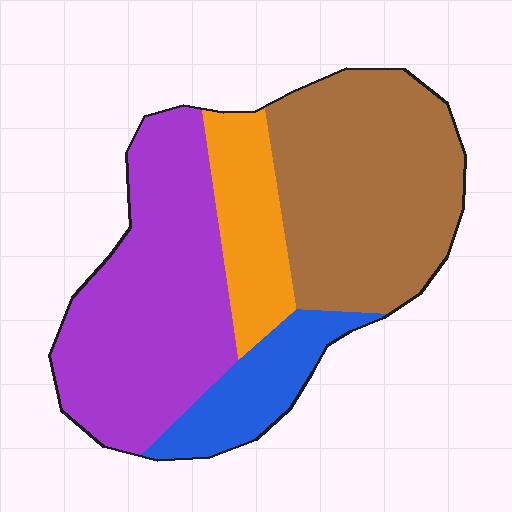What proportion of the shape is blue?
Blue covers about 10% of the shape.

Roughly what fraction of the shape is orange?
Orange covers 13% of the shape.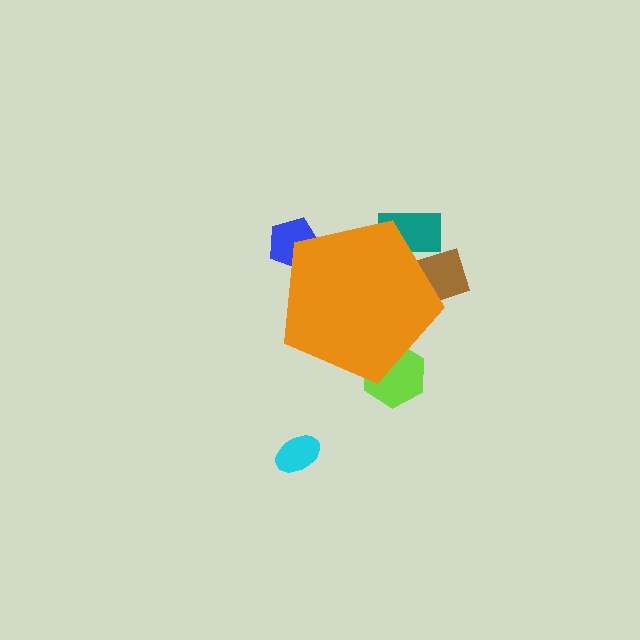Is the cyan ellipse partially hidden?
No, the cyan ellipse is fully visible.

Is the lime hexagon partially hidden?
Yes, the lime hexagon is partially hidden behind the orange pentagon.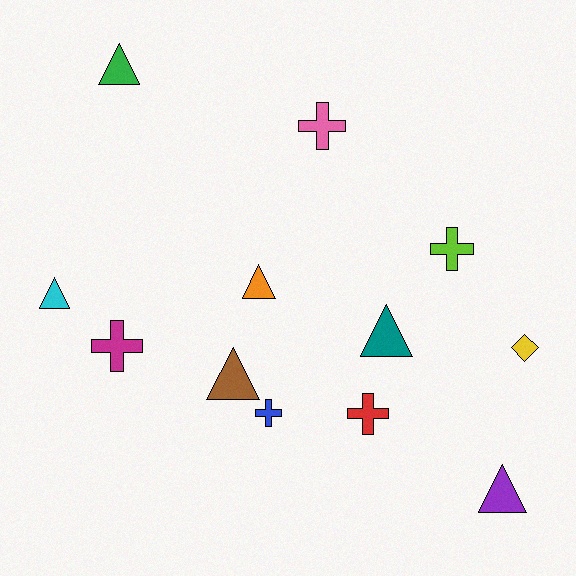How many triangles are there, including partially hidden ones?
There are 6 triangles.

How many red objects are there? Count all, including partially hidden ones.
There is 1 red object.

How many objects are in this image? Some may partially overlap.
There are 12 objects.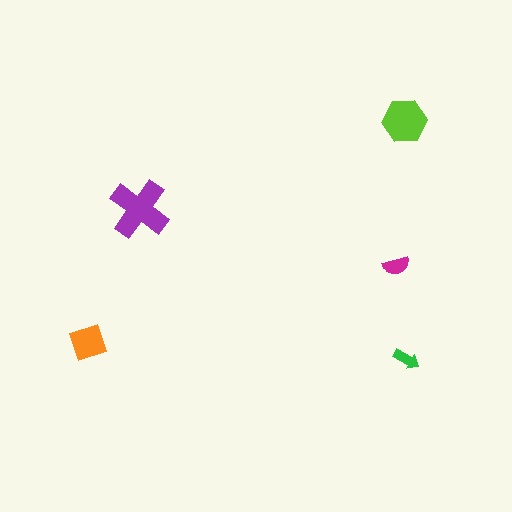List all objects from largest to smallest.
The purple cross, the lime hexagon, the orange square, the magenta semicircle, the green arrow.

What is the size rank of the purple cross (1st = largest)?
1st.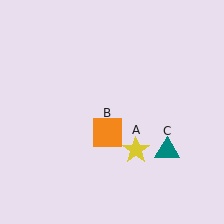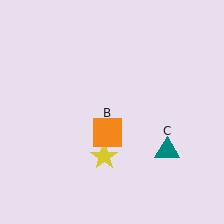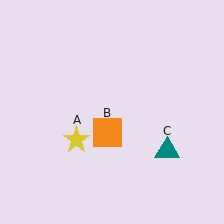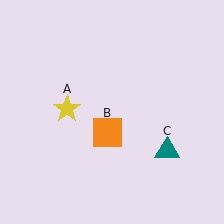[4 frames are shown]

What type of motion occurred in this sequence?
The yellow star (object A) rotated clockwise around the center of the scene.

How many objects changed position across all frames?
1 object changed position: yellow star (object A).